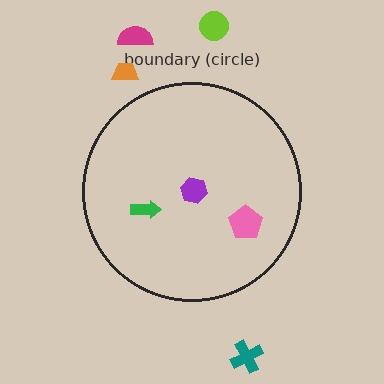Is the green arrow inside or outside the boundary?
Inside.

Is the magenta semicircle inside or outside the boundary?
Outside.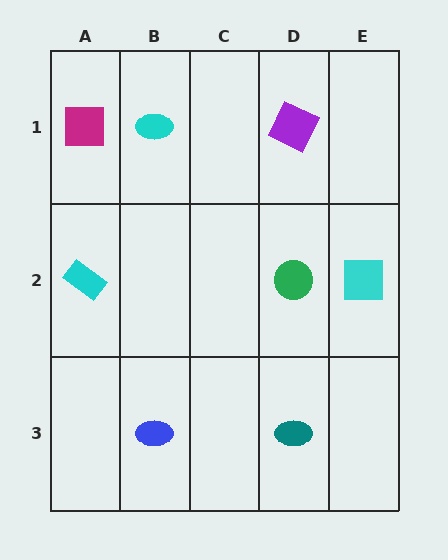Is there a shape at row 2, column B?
No, that cell is empty.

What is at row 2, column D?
A green circle.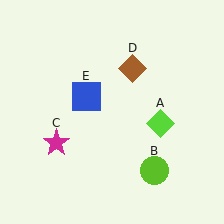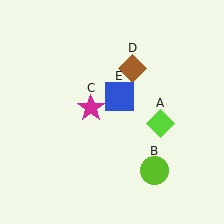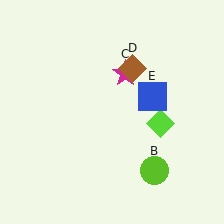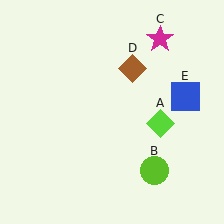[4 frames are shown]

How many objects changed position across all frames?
2 objects changed position: magenta star (object C), blue square (object E).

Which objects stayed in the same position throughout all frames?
Lime diamond (object A) and lime circle (object B) and brown diamond (object D) remained stationary.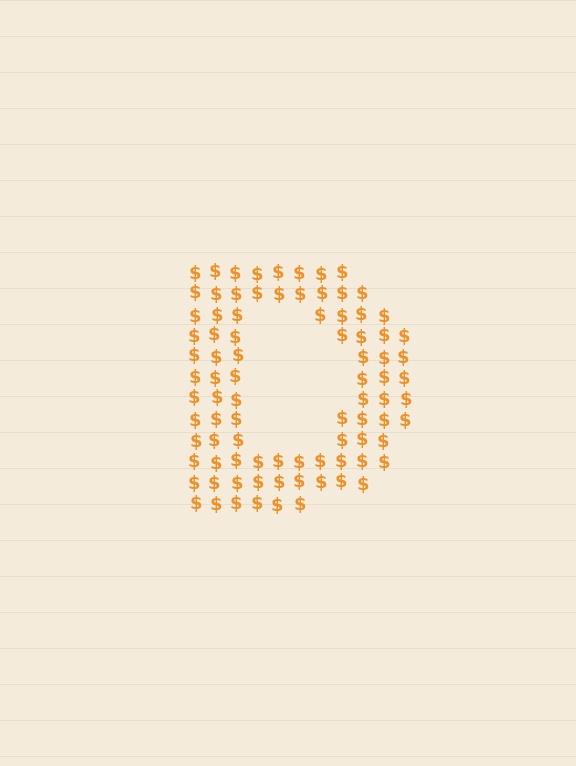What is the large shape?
The large shape is the letter D.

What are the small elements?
The small elements are dollar signs.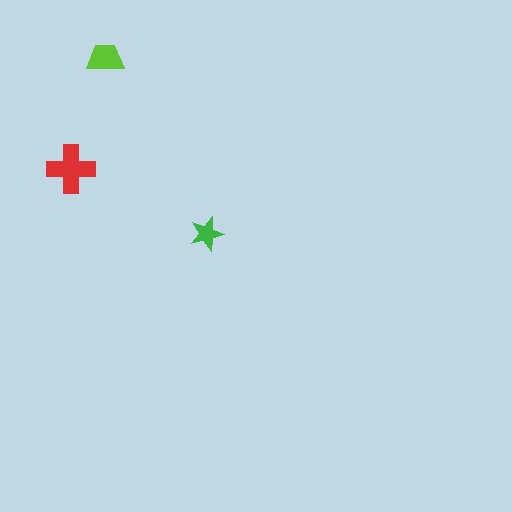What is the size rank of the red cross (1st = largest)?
1st.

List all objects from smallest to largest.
The green star, the lime trapezoid, the red cross.